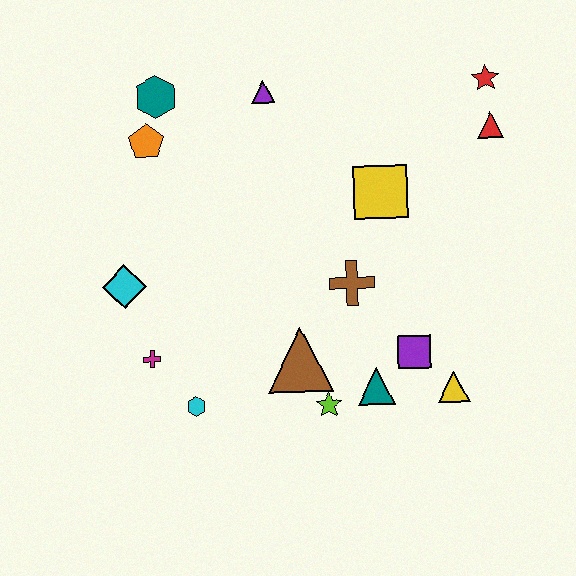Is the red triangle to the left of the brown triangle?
No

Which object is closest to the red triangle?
The red star is closest to the red triangle.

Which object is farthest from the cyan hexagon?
The red star is farthest from the cyan hexagon.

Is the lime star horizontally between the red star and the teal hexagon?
Yes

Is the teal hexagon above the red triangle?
Yes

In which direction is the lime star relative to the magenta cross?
The lime star is to the right of the magenta cross.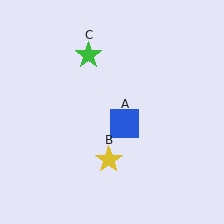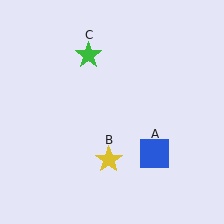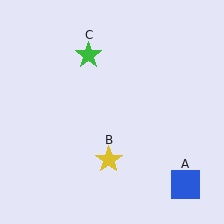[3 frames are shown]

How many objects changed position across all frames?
1 object changed position: blue square (object A).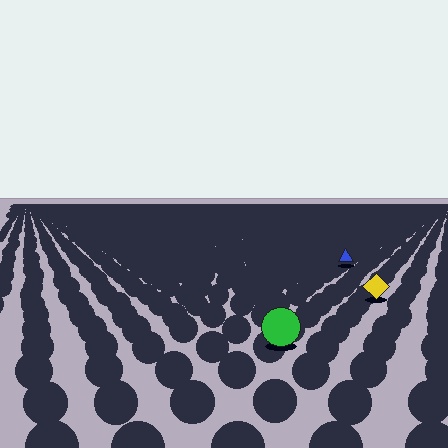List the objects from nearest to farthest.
From nearest to farthest: the green circle, the yellow diamond, the blue triangle.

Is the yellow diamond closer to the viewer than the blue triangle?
Yes. The yellow diamond is closer — you can tell from the texture gradient: the ground texture is coarser near it.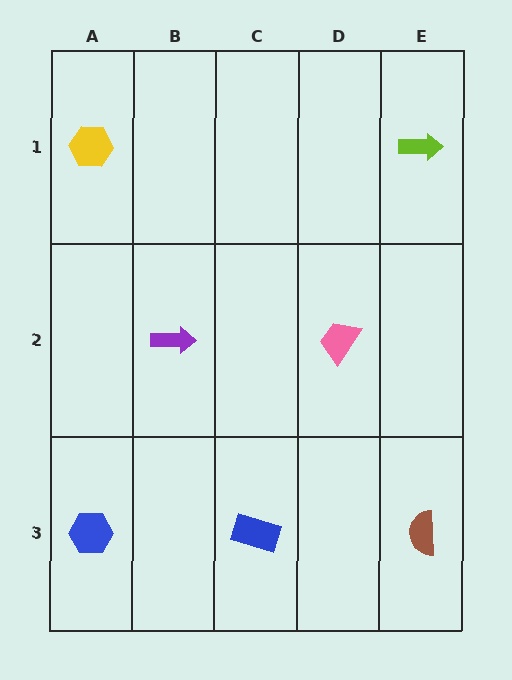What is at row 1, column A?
A yellow hexagon.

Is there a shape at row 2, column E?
No, that cell is empty.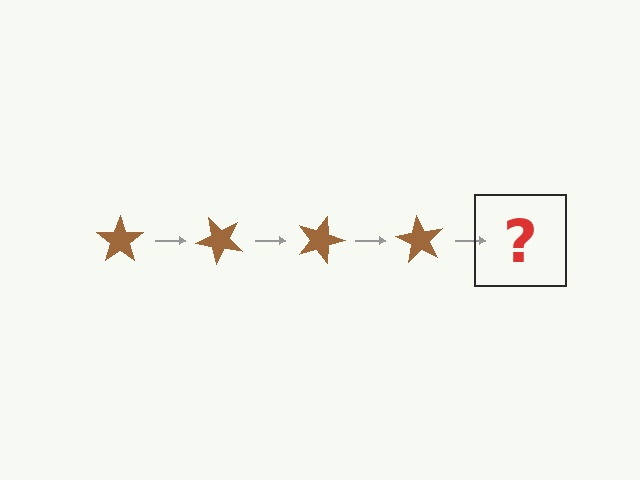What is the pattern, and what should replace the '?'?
The pattern is that the star rotates 45 degrees each step. The '?' should be a brown star rotated 180 degrees.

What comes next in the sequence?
The next element should be a brown star rotated 180 degrees.